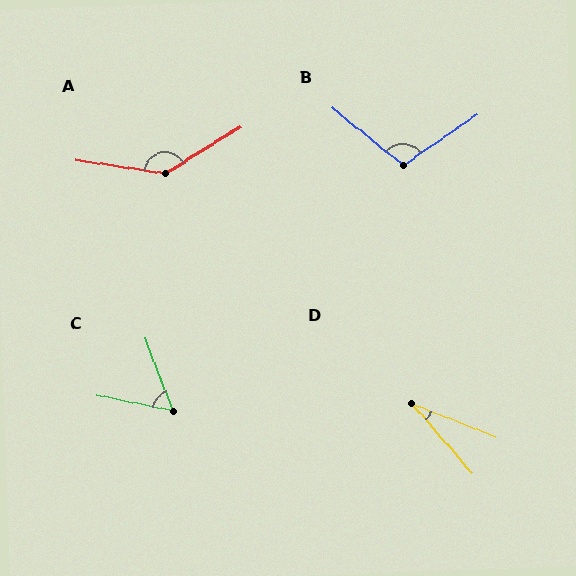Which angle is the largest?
A, at approximately 140 degrees.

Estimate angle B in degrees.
Approximately 107 degrees.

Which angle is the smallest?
D, at approximately 28 degrees.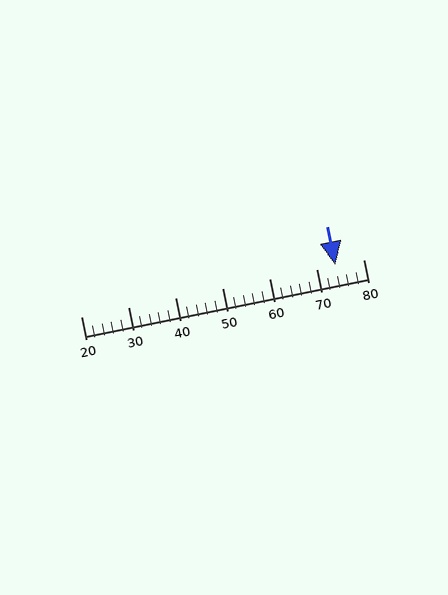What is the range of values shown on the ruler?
The ruler shows values from 20 to 80.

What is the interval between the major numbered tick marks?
The major tick marks are spaced 10 units apart.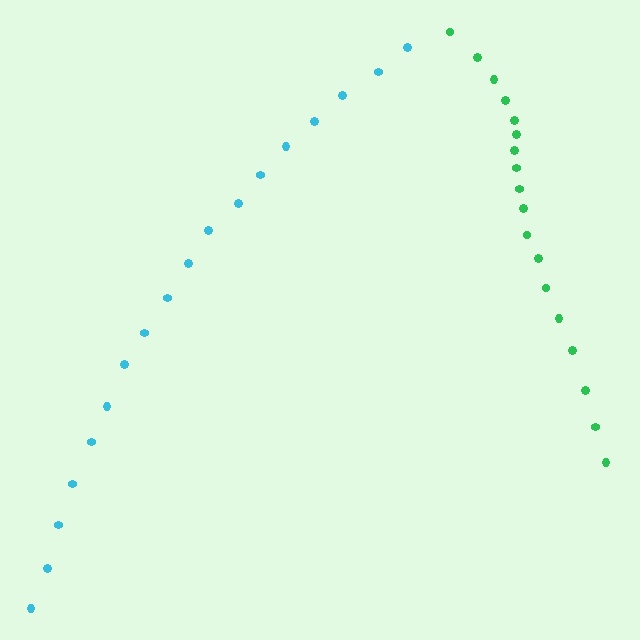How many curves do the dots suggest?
There are 2 distinct paths.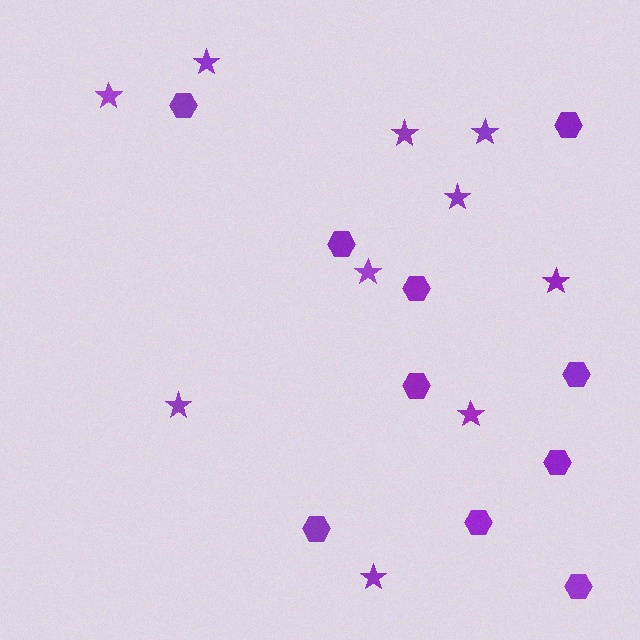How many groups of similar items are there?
There are 2 groups: one group of hexagons (10) and one group of stars (10).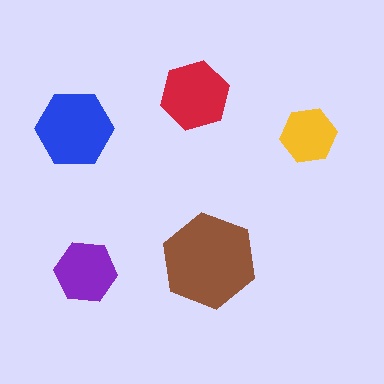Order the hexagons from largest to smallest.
the brown one, the blue one, the red one, the purple one, the yellow one.